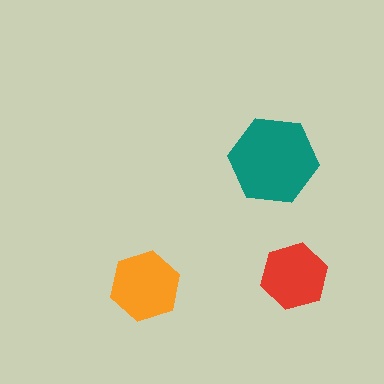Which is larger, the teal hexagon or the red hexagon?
The teal one.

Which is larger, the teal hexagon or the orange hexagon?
The teal one.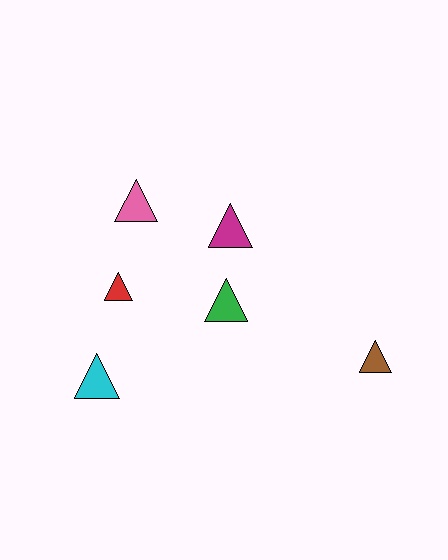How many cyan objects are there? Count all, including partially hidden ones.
There is 1 cyan object.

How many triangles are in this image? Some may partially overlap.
There are 6 triangles.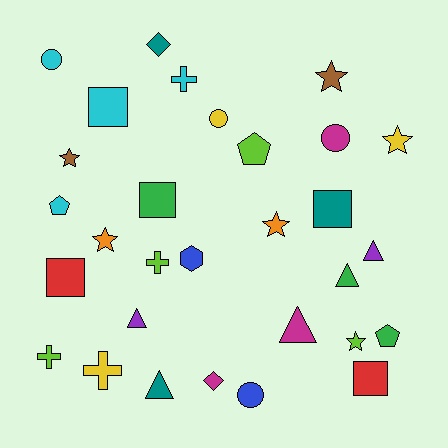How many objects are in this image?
There are 30 objects.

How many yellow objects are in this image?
There are 3 yellow objects.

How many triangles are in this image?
There are 5 triangles.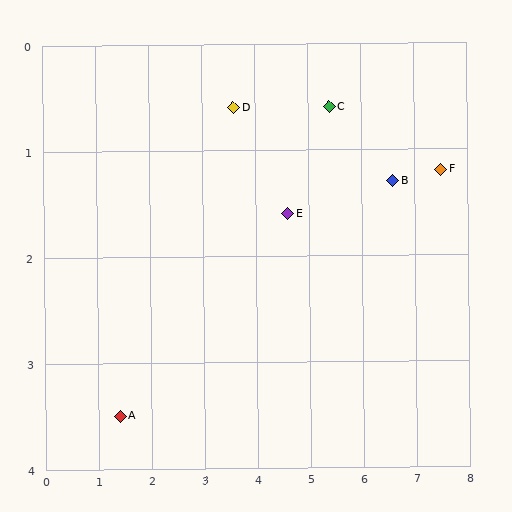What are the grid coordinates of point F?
Point F is at approximately (7.5, 1.2).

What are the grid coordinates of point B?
Point B is at approximately (6.6, 1.3).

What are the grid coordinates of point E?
Point E is at approximately (4.6, 1.6).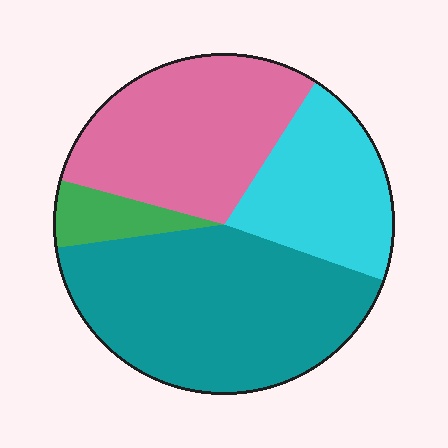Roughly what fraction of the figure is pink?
Pink covers 30% of the figure.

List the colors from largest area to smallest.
From largest to smallest: teal, pink, cyan, green.